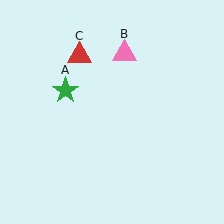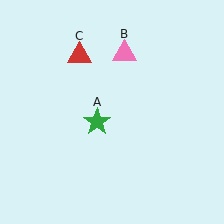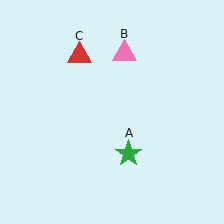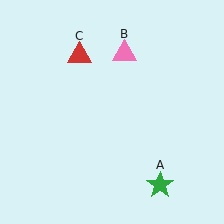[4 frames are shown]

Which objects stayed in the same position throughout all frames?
Pink triangle (object B) and red triangle (object C) remained stationary.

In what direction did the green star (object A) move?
The green star (object A) moved down and to the right.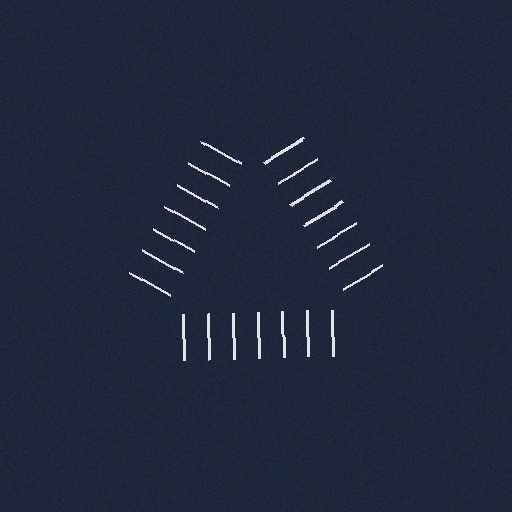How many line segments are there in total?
21 — 7 along each of the 3 edges.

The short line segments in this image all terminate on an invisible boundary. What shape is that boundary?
An illusory triangle — the line segments terminate on its edges but no continuous stroke is drawn.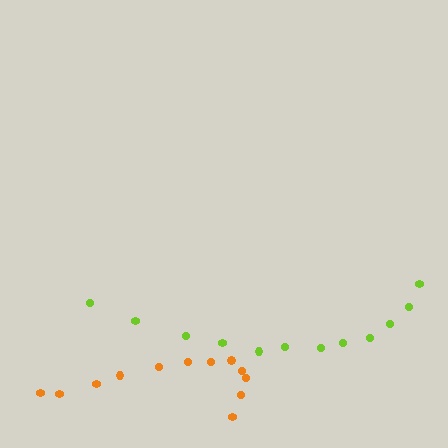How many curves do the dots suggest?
There are 2 distinct paths.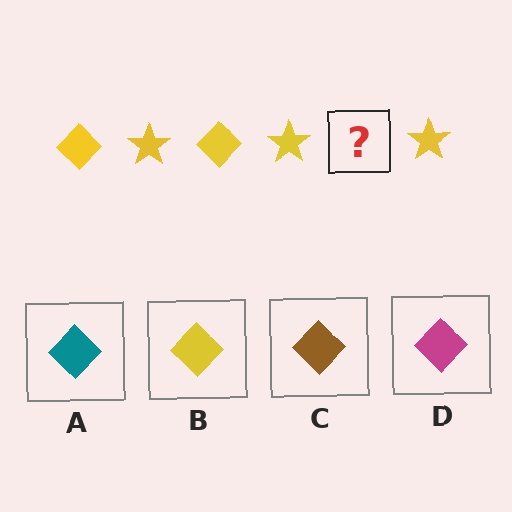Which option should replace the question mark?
Option B.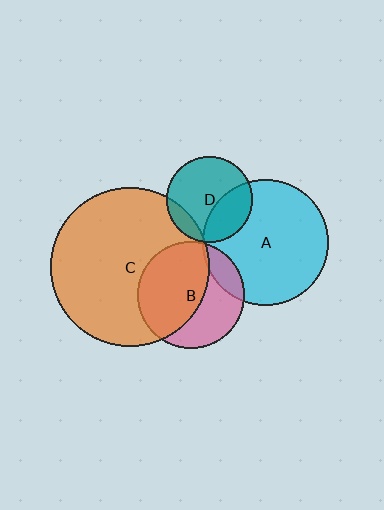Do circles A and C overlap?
Yes.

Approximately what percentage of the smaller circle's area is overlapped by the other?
Approximately 5%.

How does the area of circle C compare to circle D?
Approximately 3.4 times.